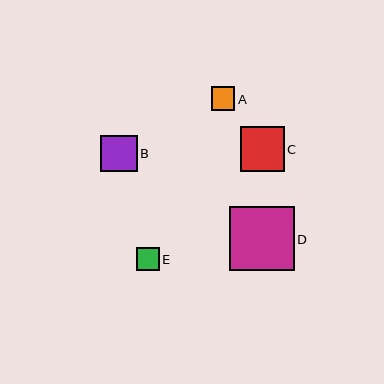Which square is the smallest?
Square E is the smallest with a size of approximately 23 pixels.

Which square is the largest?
Square D is the largest with a size of approximately 65 pixels.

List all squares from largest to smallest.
From largest to smallest: D, C, B, A, E.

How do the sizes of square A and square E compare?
Square A and square E are approximately the same size.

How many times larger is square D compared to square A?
Square D is approximately 2.8 times the size of square A.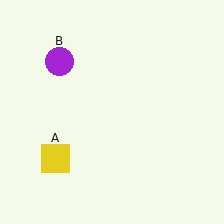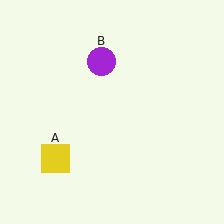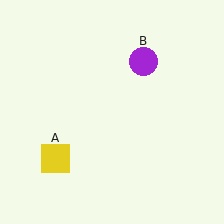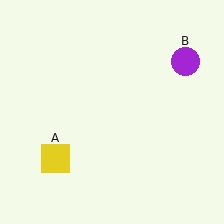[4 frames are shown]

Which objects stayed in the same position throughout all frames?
Yellow square (object A) remained stationary.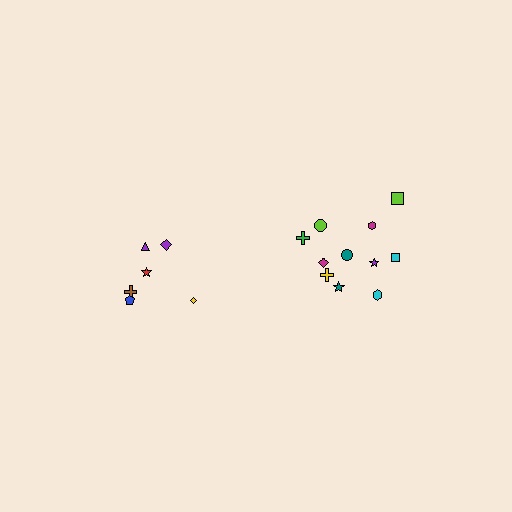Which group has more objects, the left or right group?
The right group.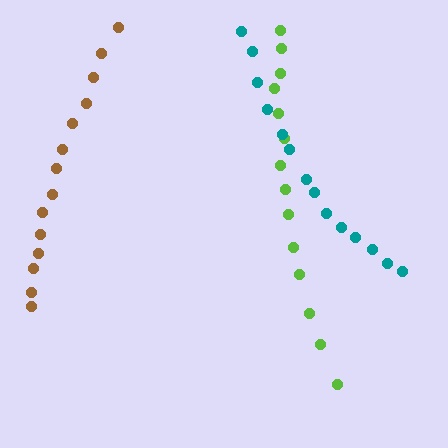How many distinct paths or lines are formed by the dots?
There are 3 distinct paths.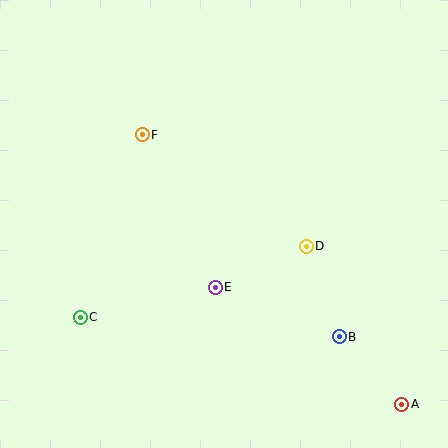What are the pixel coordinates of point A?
Point A is at (402, 404).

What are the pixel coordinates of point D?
Point D is at (306, 246).